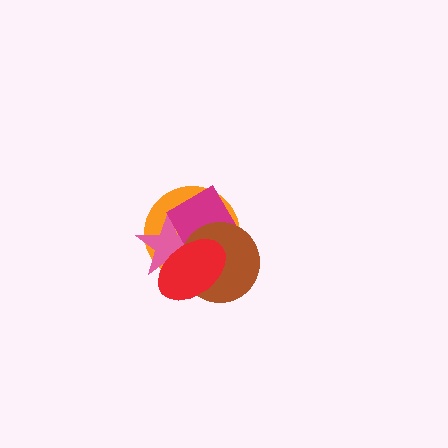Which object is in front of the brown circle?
The red ellipse is in front of the brown circle.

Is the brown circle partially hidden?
Yes, it is partially covered by another shape.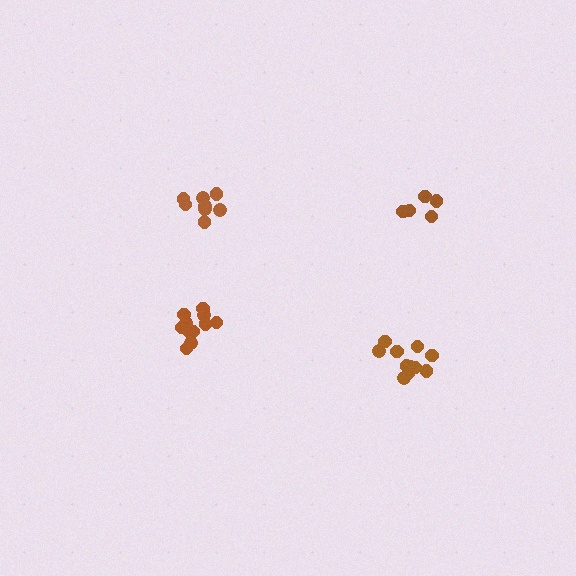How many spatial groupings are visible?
There are 4 spatial groupings.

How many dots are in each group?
Group 1: 5 dots, Group 2: 11 dots, Group 3: 8 dots, Group 4: 11 dots (35 total).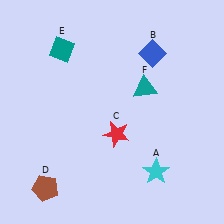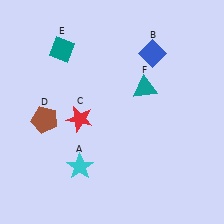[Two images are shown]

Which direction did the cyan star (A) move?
The cyan star (A) moved left.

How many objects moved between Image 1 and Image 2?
3 objects moved between the two images.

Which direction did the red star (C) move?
The red star (C) moved left.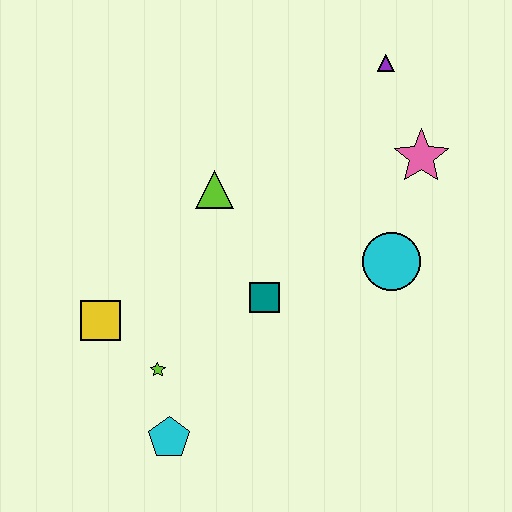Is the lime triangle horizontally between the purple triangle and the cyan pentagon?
Yes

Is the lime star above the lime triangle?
No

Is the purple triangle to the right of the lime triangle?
Yes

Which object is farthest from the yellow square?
The purple triangle is farthest from the yellow square.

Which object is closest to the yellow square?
The lime star is closest to the yellow square.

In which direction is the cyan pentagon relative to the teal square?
The cyan pentagon is below the teal square.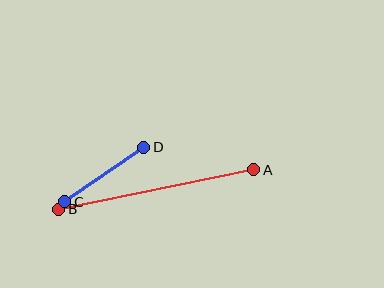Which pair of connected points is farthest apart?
Points A and B are farthest apart.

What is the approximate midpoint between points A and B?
The midpoint is at approximately (156, 190) pixels.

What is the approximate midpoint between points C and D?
The midpoint is at approximately (104, 175) pixels.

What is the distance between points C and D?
The distance is approximately 96 pixels.